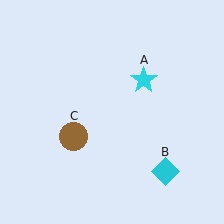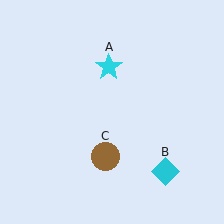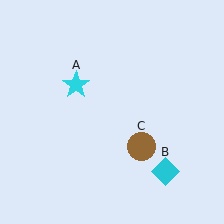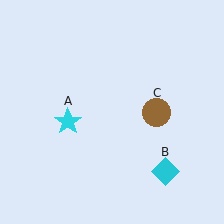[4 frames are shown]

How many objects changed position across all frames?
2 objects changed position: cyan star (object A), brown circle (object C).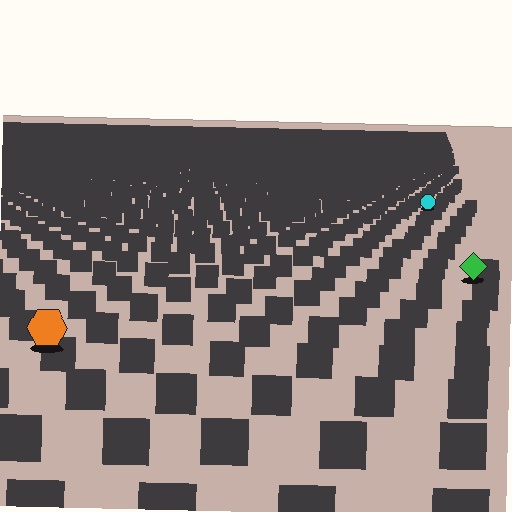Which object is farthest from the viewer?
The cyan circle is farthest from the viewer. It appears smaller and the ground texture around it is denser.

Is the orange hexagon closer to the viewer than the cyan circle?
Yes. The orange hexagon is closer — you can tell from the texture gradient: the ground texture is coarser near it.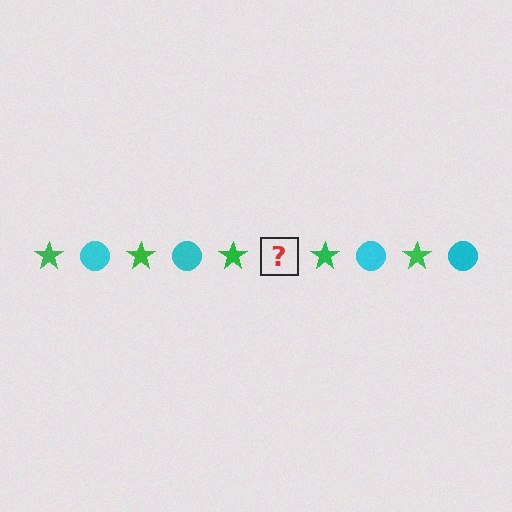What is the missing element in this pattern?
The missing element is a cyan circle.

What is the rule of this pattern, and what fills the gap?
The rule is that the pattern alternates between green star and cyan circle. The gap should be filled with a cyan circle.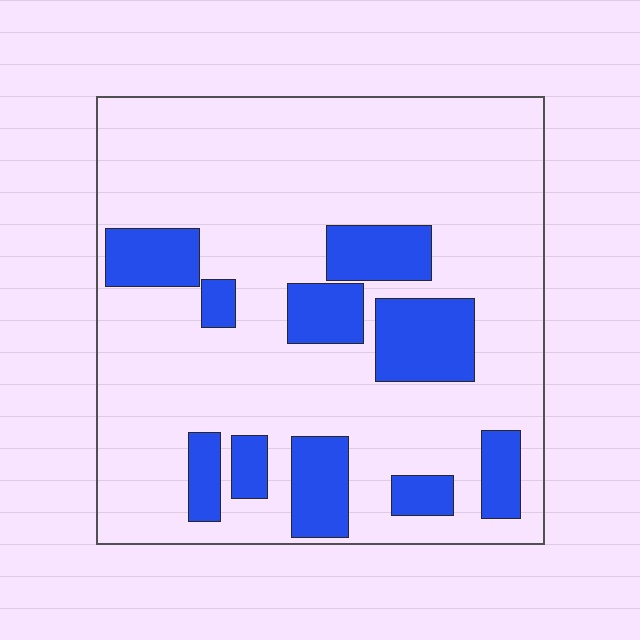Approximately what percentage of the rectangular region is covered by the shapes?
Approximately 20%.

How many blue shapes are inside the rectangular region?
10.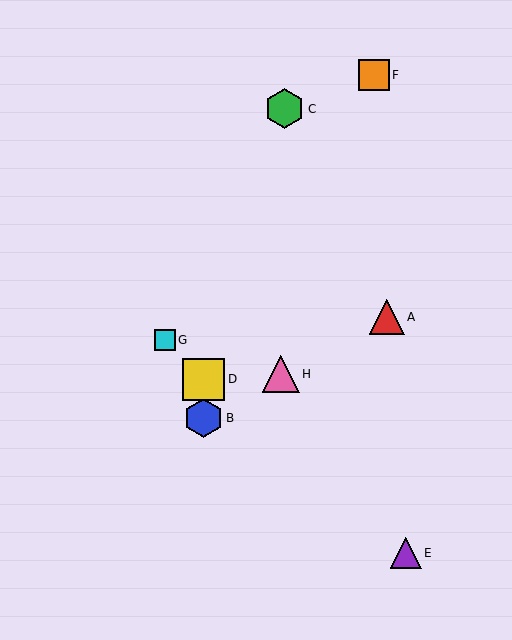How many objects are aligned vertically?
2 objects (B, D) are aligned vertically.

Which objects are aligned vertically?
Objects B, D are aligned vertically.